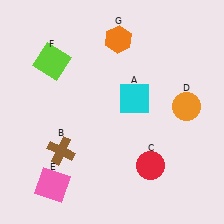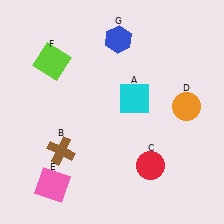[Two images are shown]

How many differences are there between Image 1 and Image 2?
There is 1 difference between the two images.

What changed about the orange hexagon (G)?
In Image 1, G is orange. In Image 2, it changed to blue.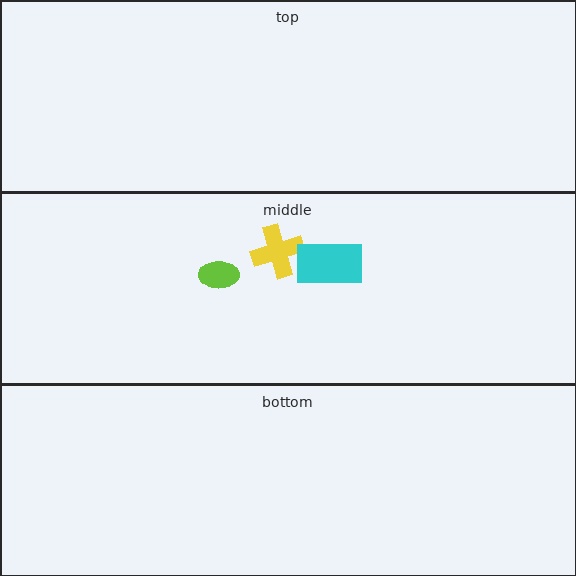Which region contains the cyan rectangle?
The middle region.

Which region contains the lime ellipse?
The middle region.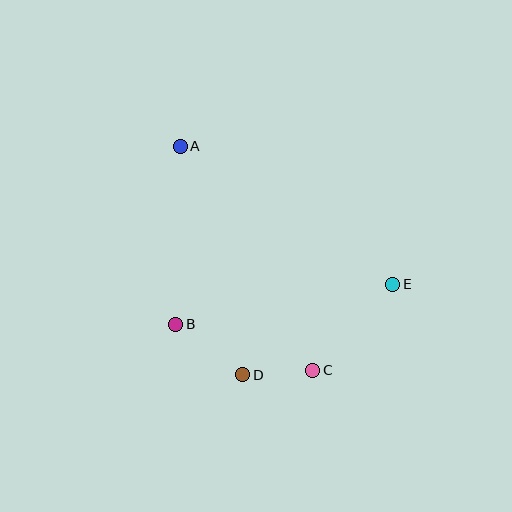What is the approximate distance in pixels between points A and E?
The distance between A and E is approximately 253 pixels.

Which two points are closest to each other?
Points C and D are closest to each other.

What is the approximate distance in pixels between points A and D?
The distance between A and D is approximately 237 pixels.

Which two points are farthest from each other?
Points A and C are farthest from each other.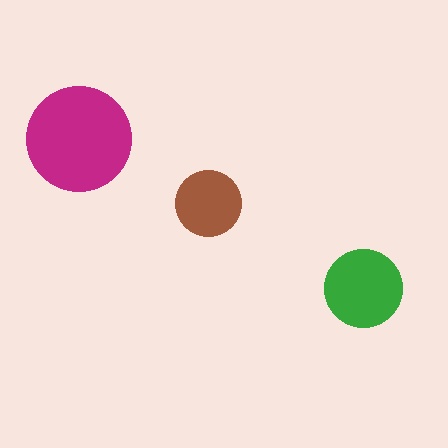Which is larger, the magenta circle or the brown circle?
The magenta one.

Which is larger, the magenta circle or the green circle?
The magenta one.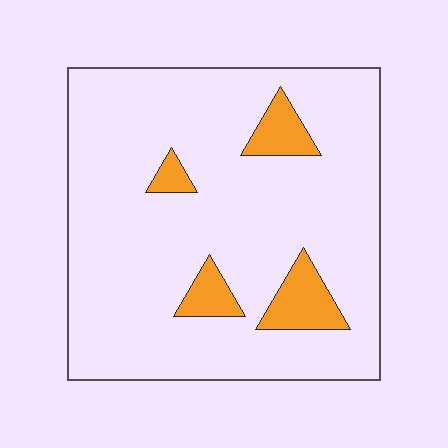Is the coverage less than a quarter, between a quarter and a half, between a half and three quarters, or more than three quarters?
Less than a quarter.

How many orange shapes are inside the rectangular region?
4.